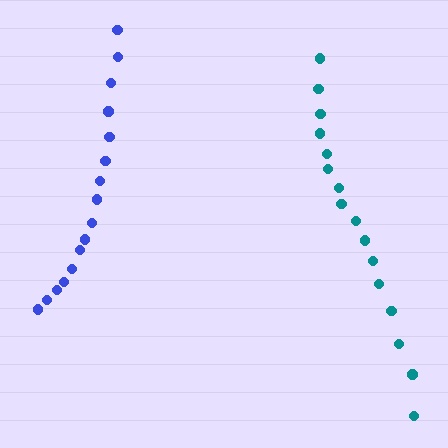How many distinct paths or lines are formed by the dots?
There are 2 distinct paths.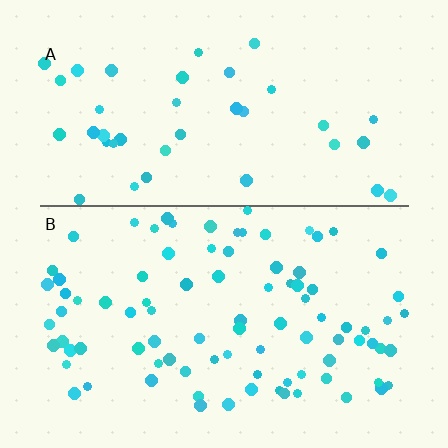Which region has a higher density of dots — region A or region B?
B (the bottom).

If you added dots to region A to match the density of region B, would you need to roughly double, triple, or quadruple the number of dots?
Approximately double.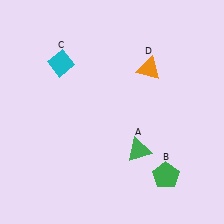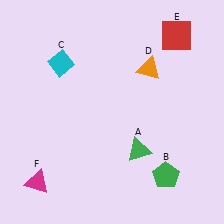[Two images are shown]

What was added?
A red square (E), a magenta triangle (F) were added in Image 2.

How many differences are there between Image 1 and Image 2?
There are 2 differences between the two images.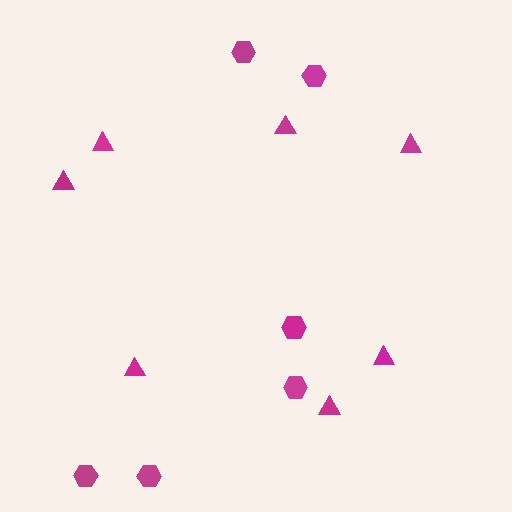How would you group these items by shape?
There are 2 groups: one group of triangles (7) and one group of hexagons (6).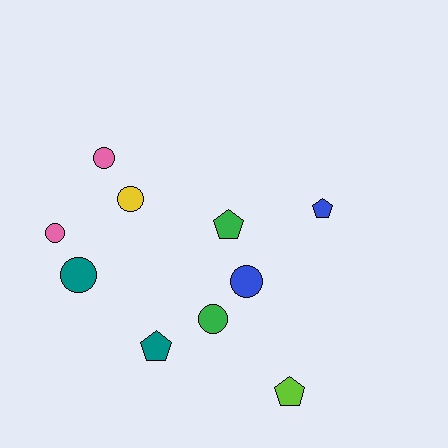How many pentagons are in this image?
There are 4 pentagons.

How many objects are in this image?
There are 10 objects.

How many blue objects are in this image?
There are 2 blue objects.